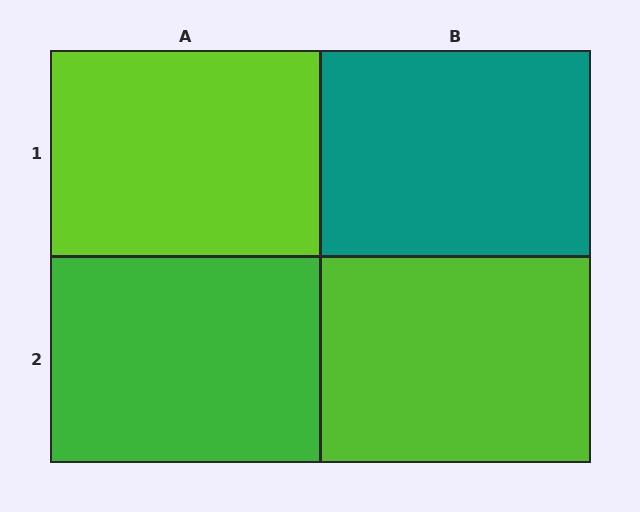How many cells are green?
1 cell is green.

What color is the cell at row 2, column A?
Green.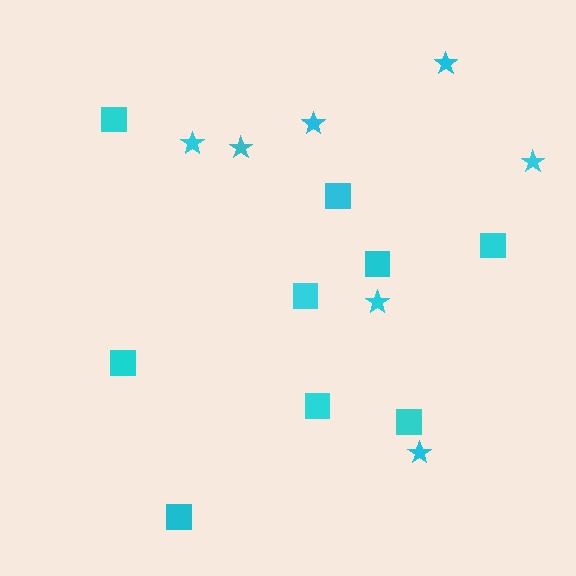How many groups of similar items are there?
There are 2 groups: one group of squares (9) and one group of stars (7).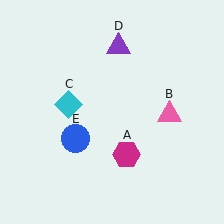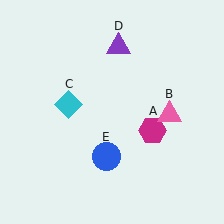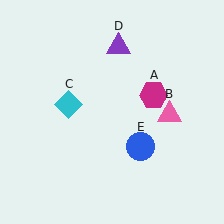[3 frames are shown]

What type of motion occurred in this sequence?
The magenta hexagon (object A), blue circle (object E) rotated counterclockwise around the center of the scene.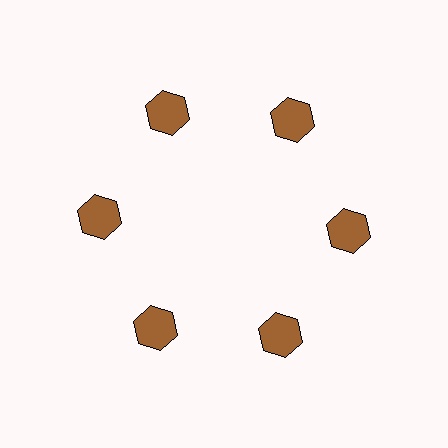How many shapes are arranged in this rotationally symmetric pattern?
There are 6 shapes, arranged in 6 groups of 1.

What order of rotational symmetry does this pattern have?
This pattern has 6-fold rotational symmetry.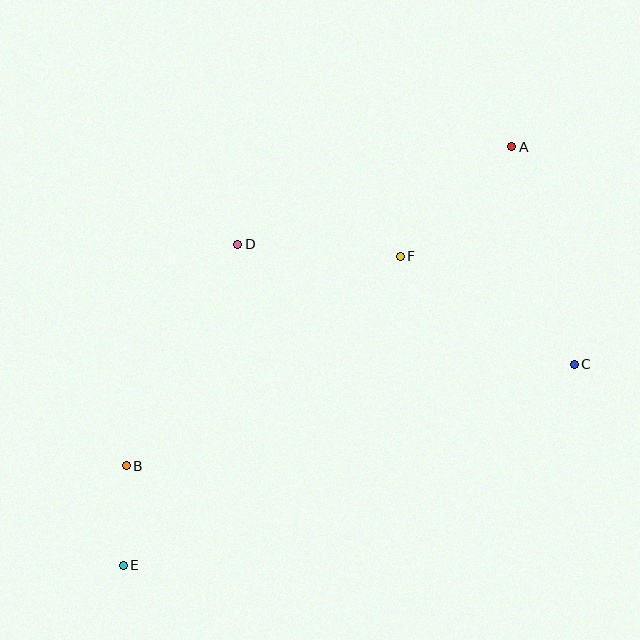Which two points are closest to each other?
Points B and E are closest to each other.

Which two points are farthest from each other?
Points A and E are farthest from each other.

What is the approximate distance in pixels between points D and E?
The distance between D and E is approximately 341 pixels.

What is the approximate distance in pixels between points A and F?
The distance between A and F is approximately 156 pixels.